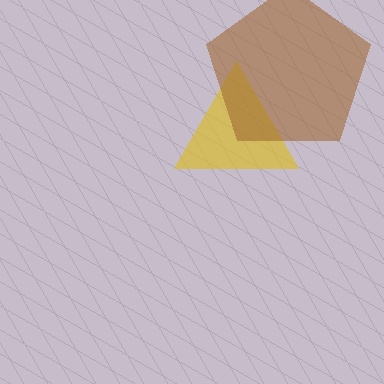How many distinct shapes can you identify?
There are 2 distinct shapes: a yellow triangle, a brown pentagon.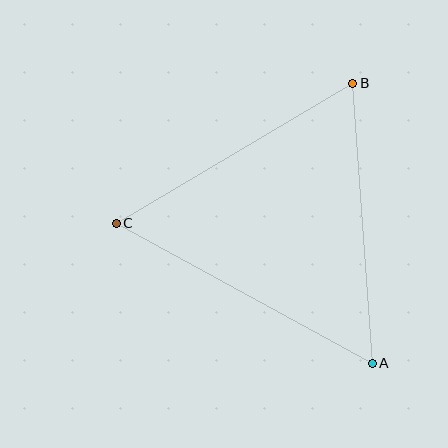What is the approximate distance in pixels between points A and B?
The distance between A and B is approximately 280 pixels.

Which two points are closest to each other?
Points B and C are closest to each other.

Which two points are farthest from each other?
Points A and C are farthest from each other.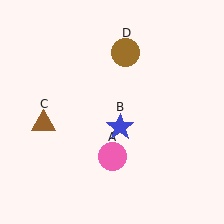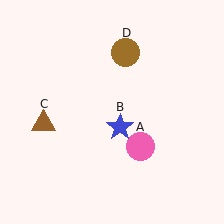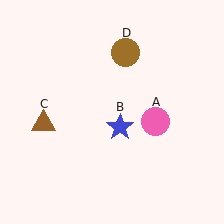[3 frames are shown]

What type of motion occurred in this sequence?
The pink circle (object A) rotated counterclockwise around the center of the scene.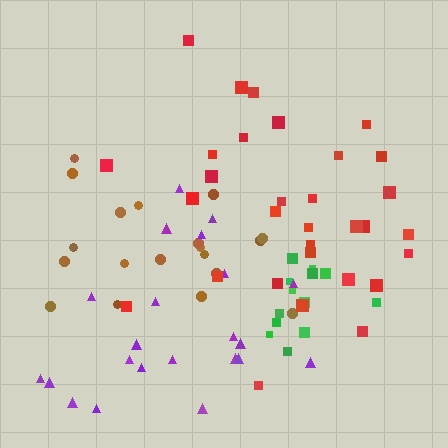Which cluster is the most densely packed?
Green.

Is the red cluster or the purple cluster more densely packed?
Red.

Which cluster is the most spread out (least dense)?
Brown.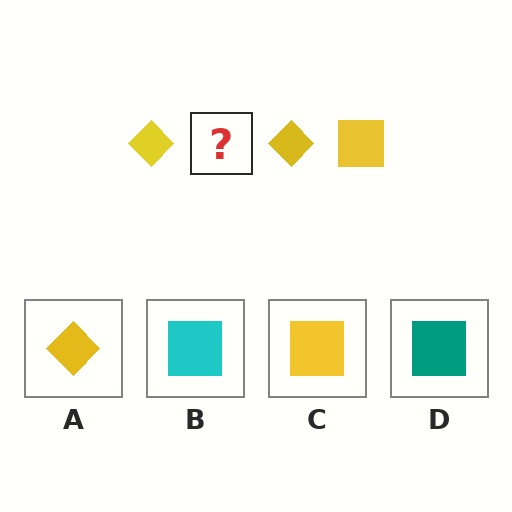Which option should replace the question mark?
Option C.